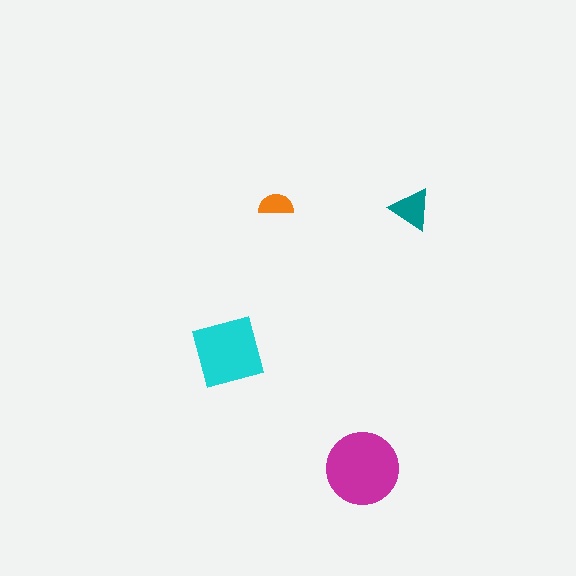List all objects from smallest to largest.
The orange semicircle, the teal triangle, the cyan square, the magenta circle.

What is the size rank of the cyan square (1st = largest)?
2nd.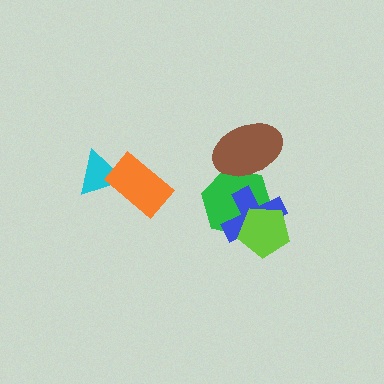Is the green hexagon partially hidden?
Yes, it is partially covered by another shape.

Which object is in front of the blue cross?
The lime pentagon is in front of the blue cross.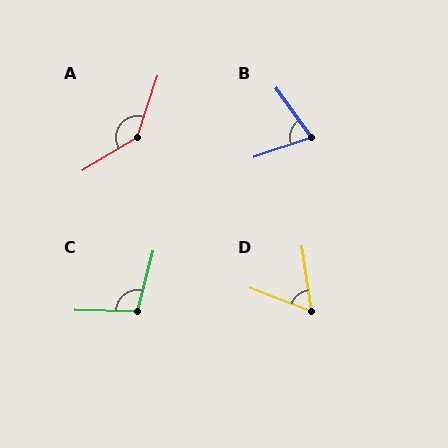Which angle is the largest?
A, at approximately 140 degrees.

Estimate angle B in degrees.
Approximately 73 degrees.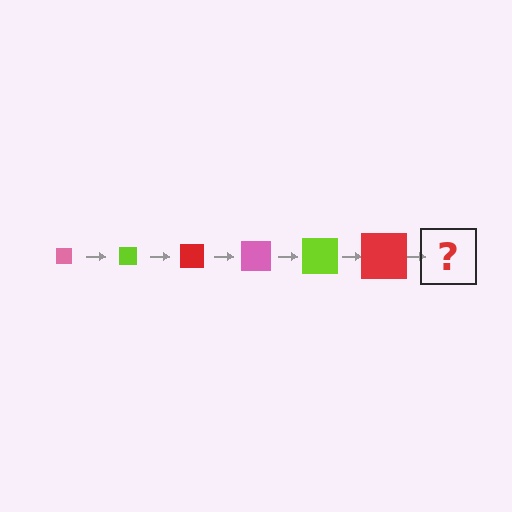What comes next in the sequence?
The next element should be a pink square, larger than the previous one.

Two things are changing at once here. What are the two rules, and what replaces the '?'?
The two rules are that the square grows larger each step and the color cycles through pink, lime, and red. The '?' should be a pink square, larger than the previous one.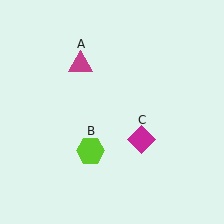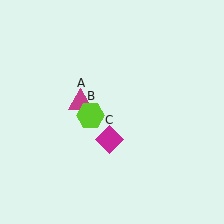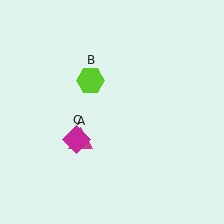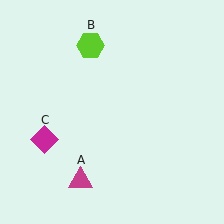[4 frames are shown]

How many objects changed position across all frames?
3 objects changed position: magenta triangle (object A), lime hexagon (object B), magenta diamond (object C).